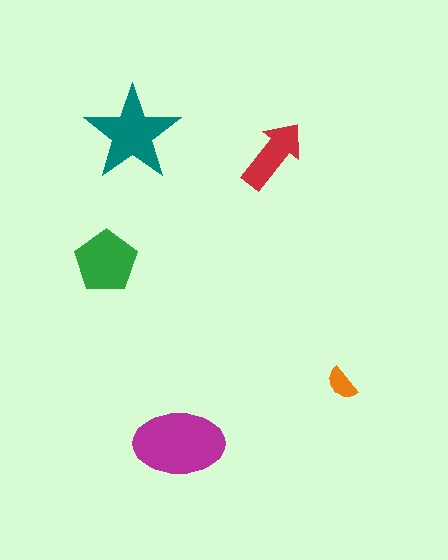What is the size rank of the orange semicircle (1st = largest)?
5th.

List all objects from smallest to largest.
The orange semicircle, the red arrow, the green pentagon, the teal star, the magenta ellipse.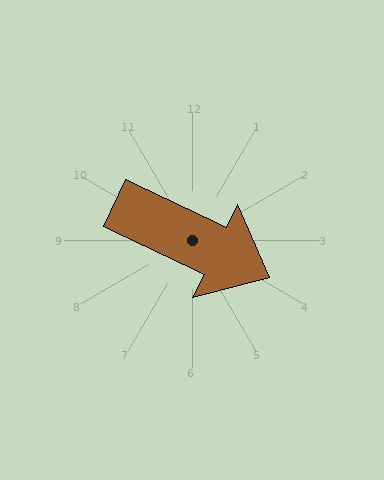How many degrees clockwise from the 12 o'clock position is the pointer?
Approximately 116 degrees.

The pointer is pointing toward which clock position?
Roughly 4 o'clock.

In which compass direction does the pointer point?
Southeast.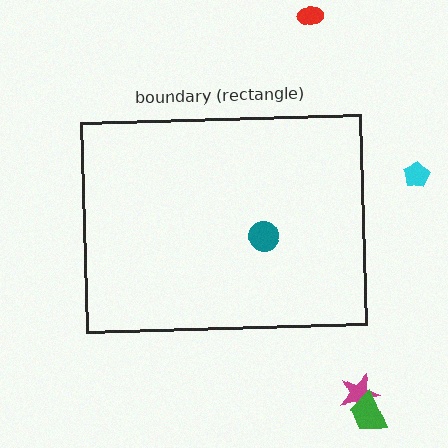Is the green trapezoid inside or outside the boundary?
Outside.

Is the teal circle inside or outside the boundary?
Inside.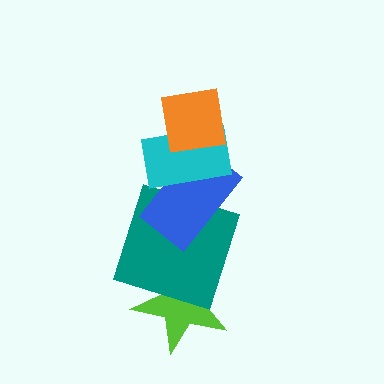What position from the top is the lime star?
The lime star is 5th from the top.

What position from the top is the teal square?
The teal square is 4th from the top.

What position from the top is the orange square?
The orange square is 1st from the top.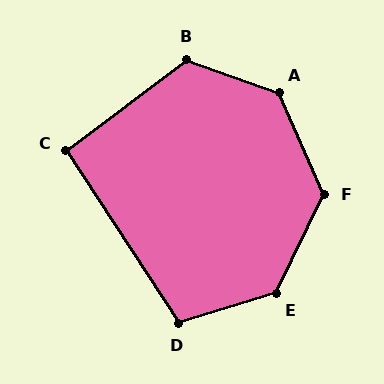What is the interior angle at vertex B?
Approximately 123 degrees (obtuse).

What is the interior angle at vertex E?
Approximately 133 degrees (obtuse).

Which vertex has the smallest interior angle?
C, at approximately 94 degrees.